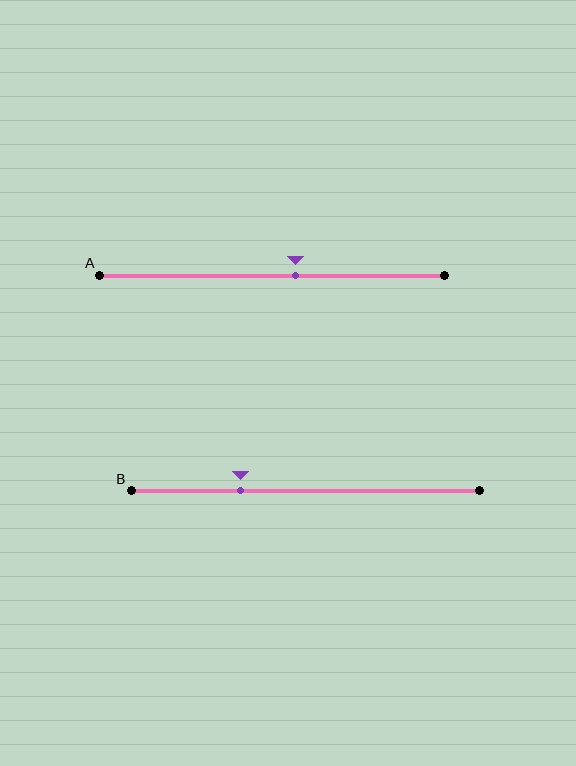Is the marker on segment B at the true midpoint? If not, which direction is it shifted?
No, the marker on segment B is shifted to the left by about 19% of the segment length.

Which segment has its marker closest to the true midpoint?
Segment A has its marker closest to the true midpoint.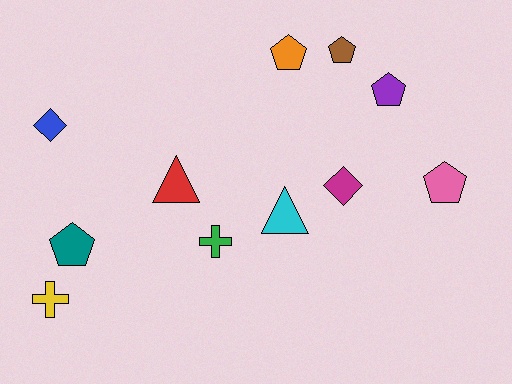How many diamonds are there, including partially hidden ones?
There are 2 diamonds.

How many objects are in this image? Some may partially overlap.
There are 11 objects.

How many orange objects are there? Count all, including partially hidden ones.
There is 1 orange object.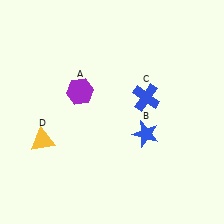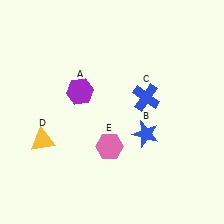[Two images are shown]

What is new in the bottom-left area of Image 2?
A pink hexagon (E) was added in the bottom-left area of Image 2.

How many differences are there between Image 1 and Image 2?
There is 1 difference between the two images.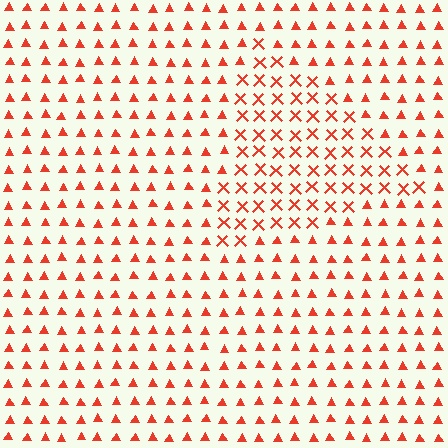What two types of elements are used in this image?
The image uses X marks inside the triangle region and triangles outside it.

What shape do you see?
I see a triangle.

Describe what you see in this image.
The image is filled with small red elements arranged in a uniform grid. A triangle-shaped region contains X marks, while the surrounding area contains triangles. The boundary is defined purely by the change in element shape.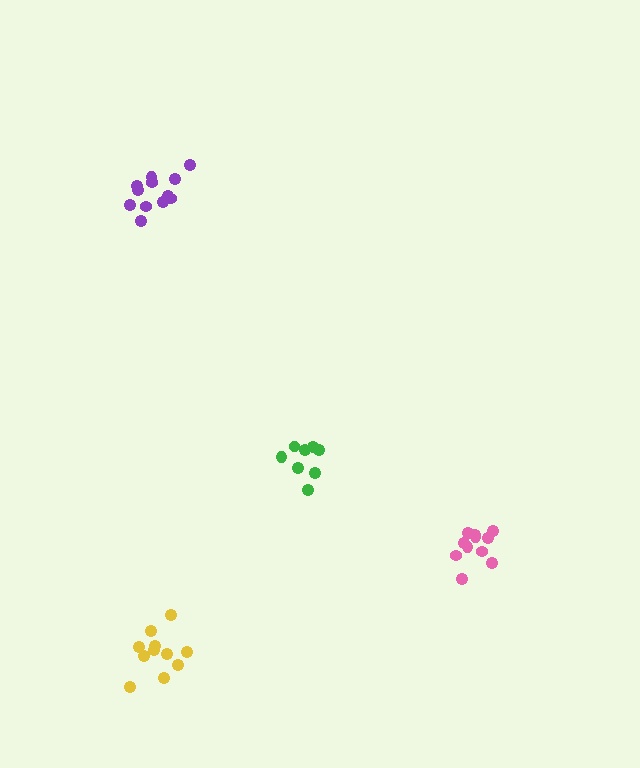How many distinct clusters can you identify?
There are 4 distinct clusters.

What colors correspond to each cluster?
The clusters are colored: green, yellow, purple, pink.